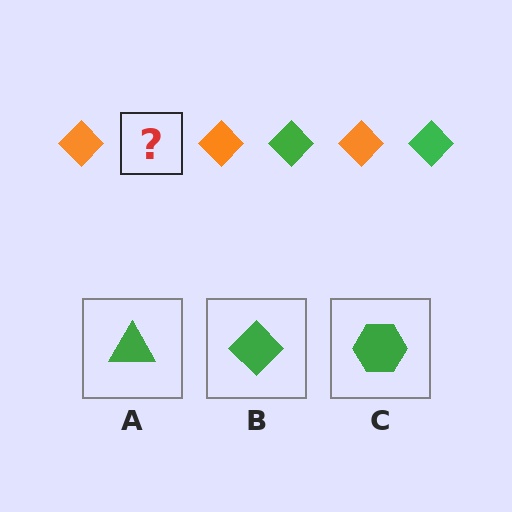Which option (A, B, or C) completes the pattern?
B.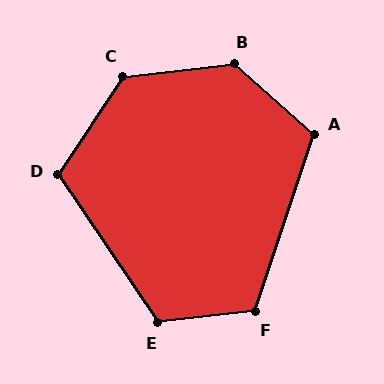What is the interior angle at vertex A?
Approximately 113 degrees (obtuse).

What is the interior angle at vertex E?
Approximately 117 degrees (obtuse).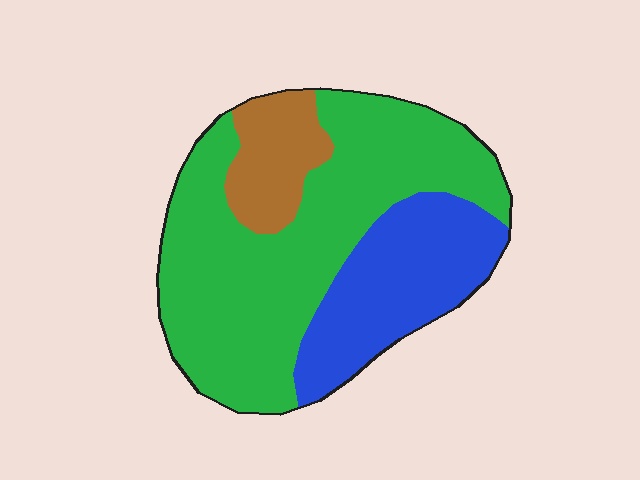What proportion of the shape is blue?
Blue takes up about one quarter (1/4) of the shape.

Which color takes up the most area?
Green, at roughly 60%.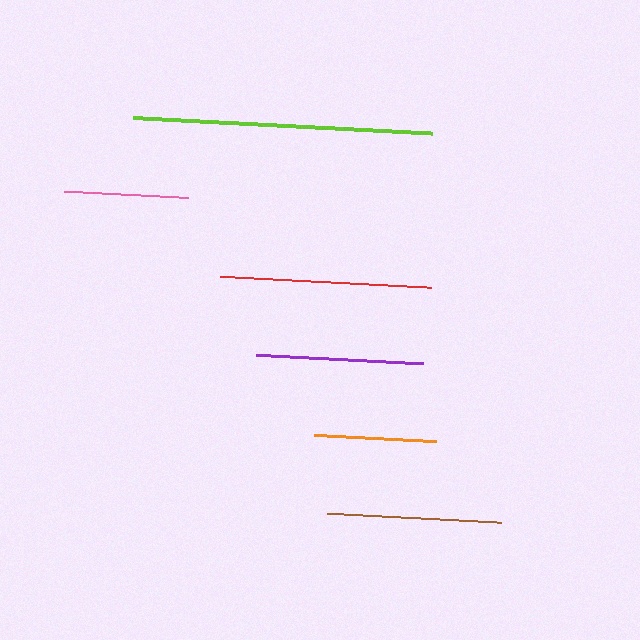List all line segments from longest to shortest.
From longest to shortest: lime, red, brown, purple, pink, orange.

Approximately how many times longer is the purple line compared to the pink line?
The purple line is approximately 1.3 times the length of the pink line.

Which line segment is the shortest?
The orange line is the shortest at approximately 121 pixels.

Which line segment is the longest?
The lime line is the longest at approximately 299 pixels.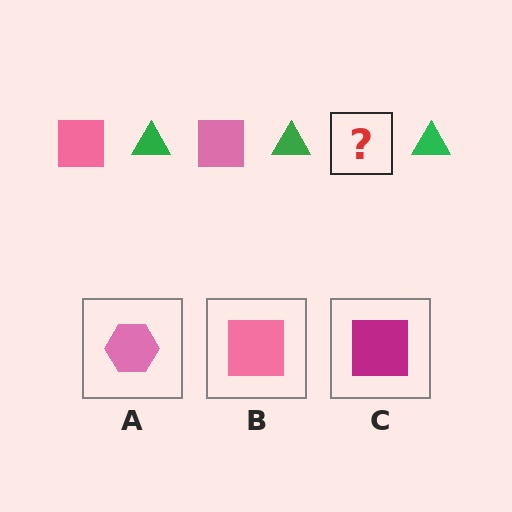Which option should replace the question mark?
Option B.